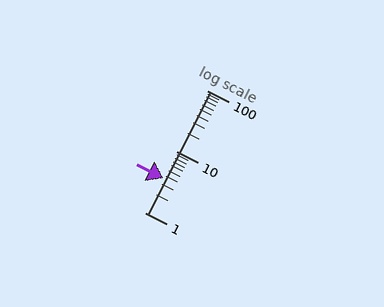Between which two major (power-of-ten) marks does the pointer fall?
The pointer is between 1 and 10.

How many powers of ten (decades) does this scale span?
The scale spans 2 decades, from 1 to 100.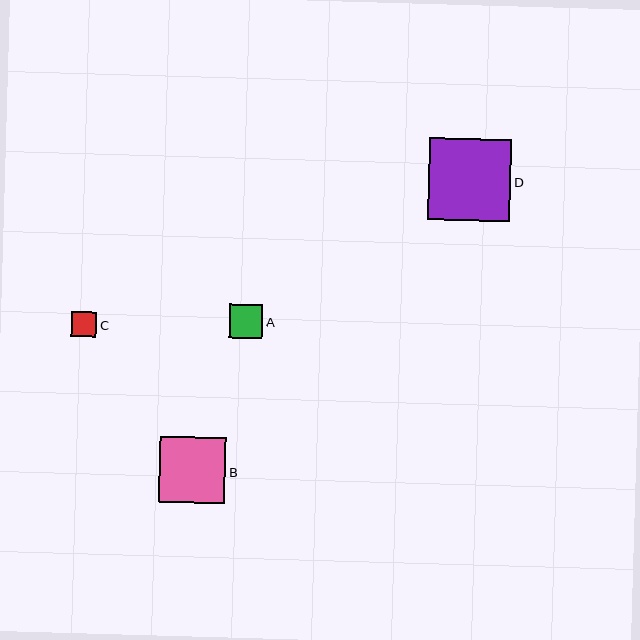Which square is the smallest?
Square C is the smallest with a size of approximately 26 pixels.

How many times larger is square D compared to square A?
Square D is approximately 2.5 times the size of square A.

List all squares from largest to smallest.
From largest to smallest: D, B, A, C.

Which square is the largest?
Square D is the largest with a size of approximately 83 pixels.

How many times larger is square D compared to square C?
Square D is approximately 3.2 times the size of square C.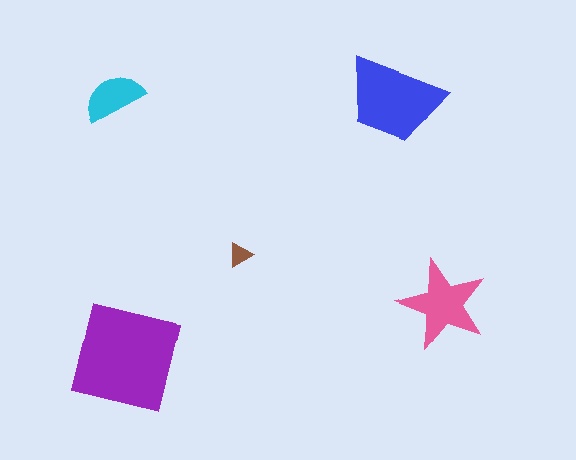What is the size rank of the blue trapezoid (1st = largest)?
2nd.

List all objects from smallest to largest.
The brown triangle, the cyan semicircle, the pink star, the blue trapezoid, the purple square.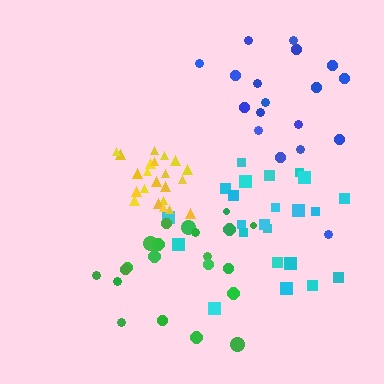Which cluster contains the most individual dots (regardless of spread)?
Cyan (23).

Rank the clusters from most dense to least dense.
yellow, cyan, green, blue.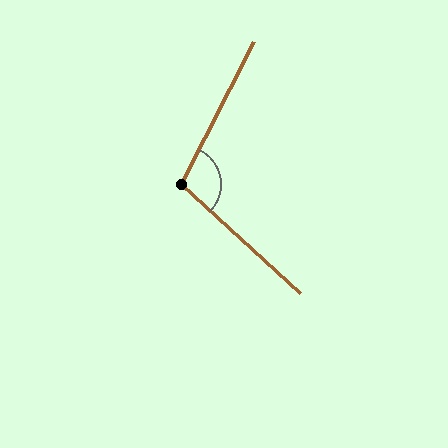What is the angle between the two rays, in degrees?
Approximately 106 degrees.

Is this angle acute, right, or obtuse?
It is obtuse.